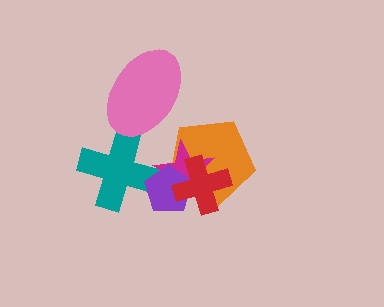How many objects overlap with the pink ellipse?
0 objects overlap with the pink ellipse.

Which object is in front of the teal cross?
The purple pentagon is in front of the teal cross.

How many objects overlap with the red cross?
3 objects overlap with the red cross.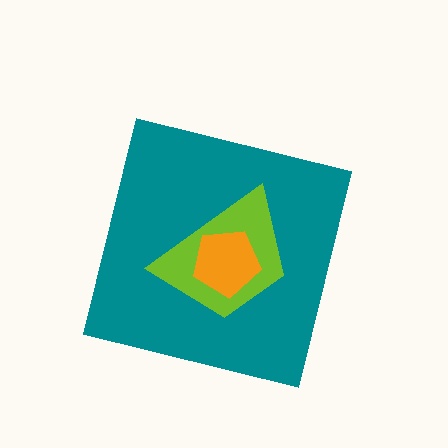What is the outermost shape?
The teal square.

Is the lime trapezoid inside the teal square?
Yes.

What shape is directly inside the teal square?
The lime trapezoid.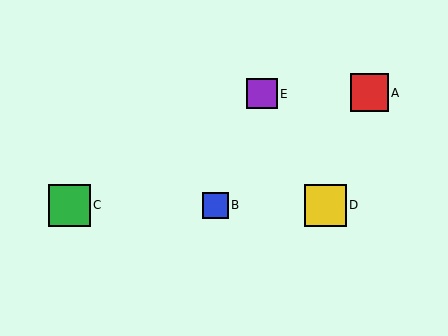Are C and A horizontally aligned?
No, C is at y≈205 and A is at y≈93.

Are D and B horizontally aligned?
Yes, both are at y≈205.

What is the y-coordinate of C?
Object C is at y≈205.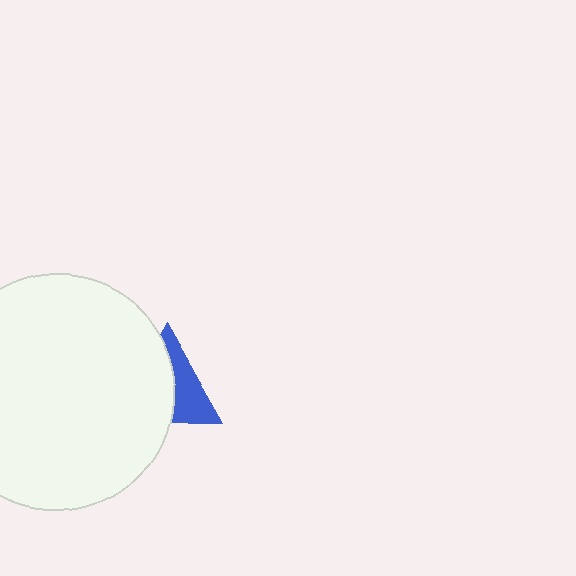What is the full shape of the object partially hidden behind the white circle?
The partially hidden object is a blue triangle.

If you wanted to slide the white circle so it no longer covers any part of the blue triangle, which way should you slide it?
Slide it left — that is the most direct way to separate the two shapes.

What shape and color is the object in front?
The object in front is a white circle.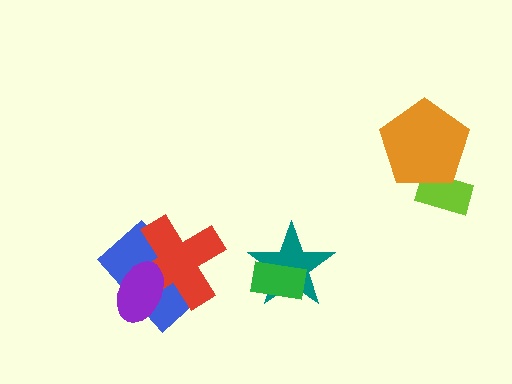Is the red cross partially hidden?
Yes, it is partially covered by another shape.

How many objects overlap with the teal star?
1 object overlaps with the teal star.